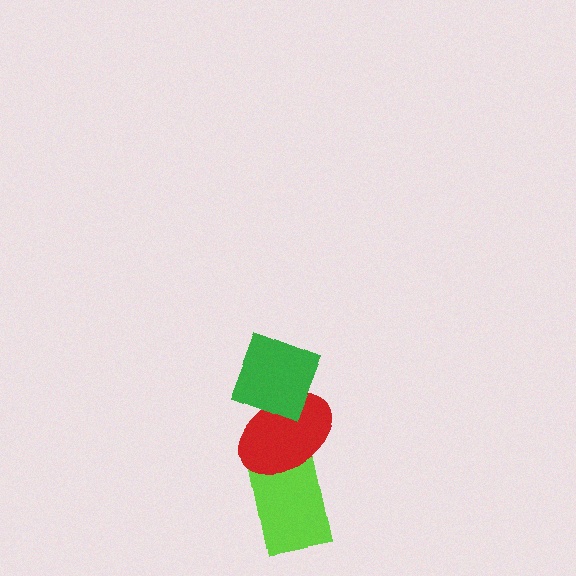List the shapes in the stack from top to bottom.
From top to bottom: the green diamond, the red ellipse, the lime rectangle.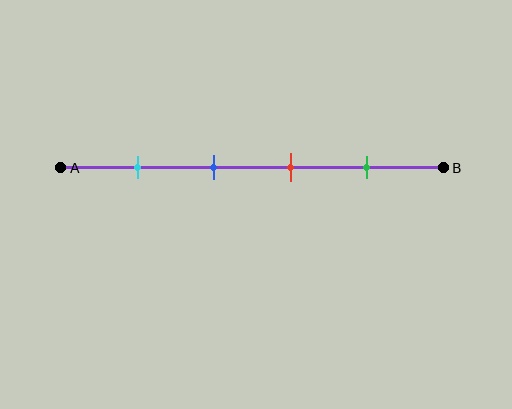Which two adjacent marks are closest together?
The blue and red marks are the closest adjacent pair.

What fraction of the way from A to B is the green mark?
The green mark is approximately 80% (0.8) of the way from A to B.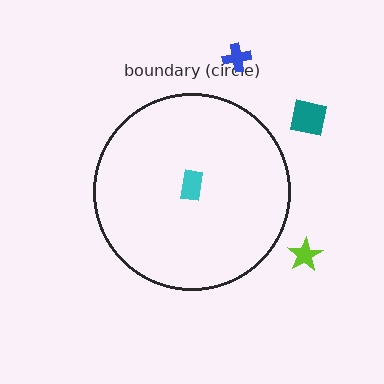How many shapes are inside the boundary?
1 inside, 3 outside.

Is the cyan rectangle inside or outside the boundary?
Inside.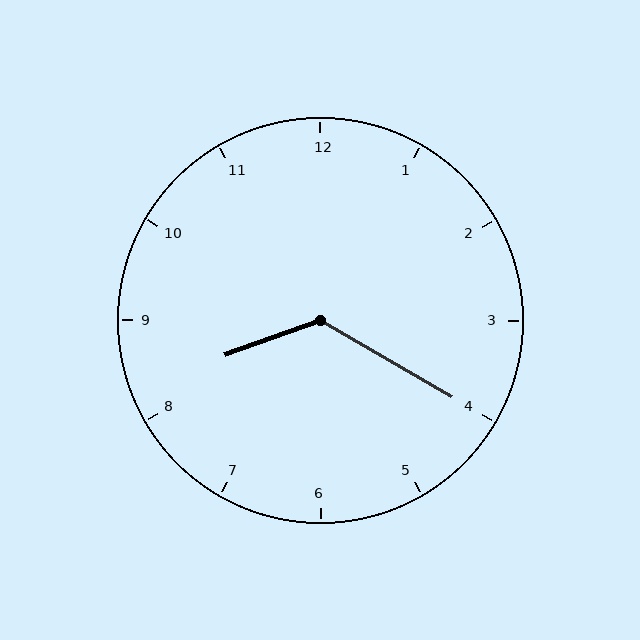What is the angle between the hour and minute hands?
Approximately 130 degrees.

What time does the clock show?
8:20.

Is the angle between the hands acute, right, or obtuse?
It is obtuse.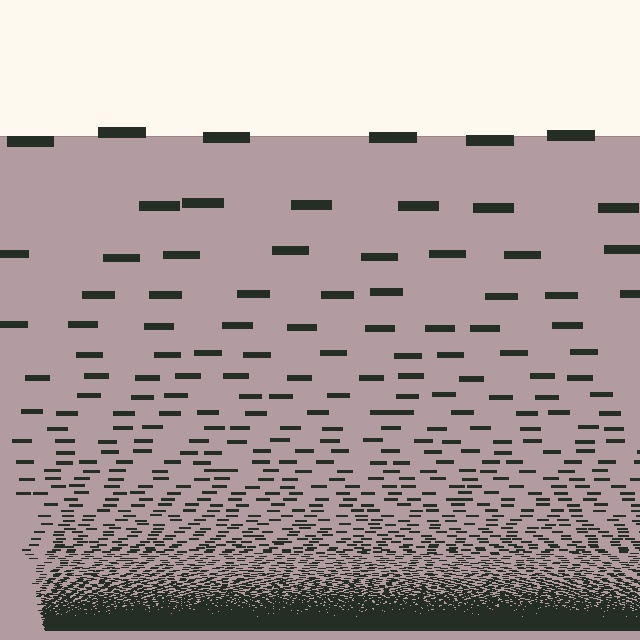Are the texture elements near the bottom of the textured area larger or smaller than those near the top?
Smaller. The gradient is inverted — elements near the bottom are smaller and denser.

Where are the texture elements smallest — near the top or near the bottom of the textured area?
Near the bottom.